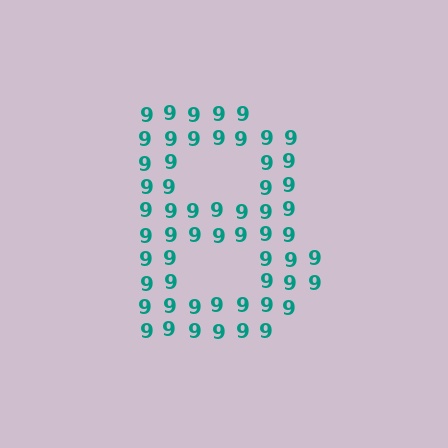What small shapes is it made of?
It is made of small digit 9's.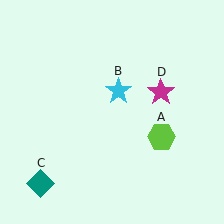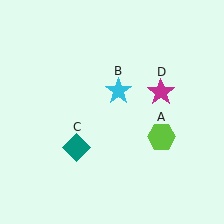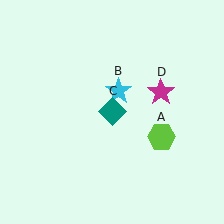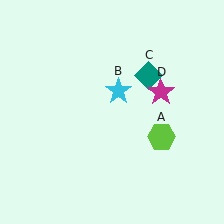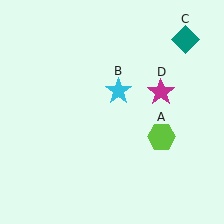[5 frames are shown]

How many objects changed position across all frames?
1 object changed position: teal diamond (object C).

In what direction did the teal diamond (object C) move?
The teal diamond (object C) moved up and to the right.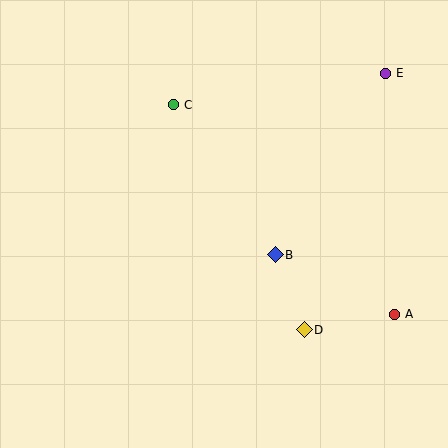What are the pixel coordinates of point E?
Point E is at (386, 73).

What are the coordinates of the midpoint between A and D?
The midpoint between A and D is at (349, 322).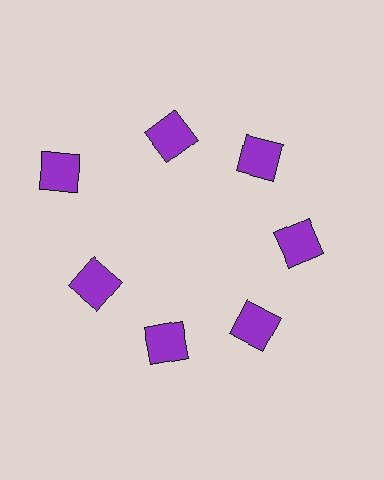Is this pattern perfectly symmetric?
No. The 7 purple squares are arranged in a ring, but one element near the 10 o'clock position is pushed outward from the center, breaking the 7-fold rotational symmetry.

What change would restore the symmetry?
The symmetry would be restored by moving it inward, back onto the ring so that all 7 squares sit at equal angles and equal distance from the center.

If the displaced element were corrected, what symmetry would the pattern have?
It would have 7-fold rotational symmetry — the pattern would map onto itself every 51 degrees.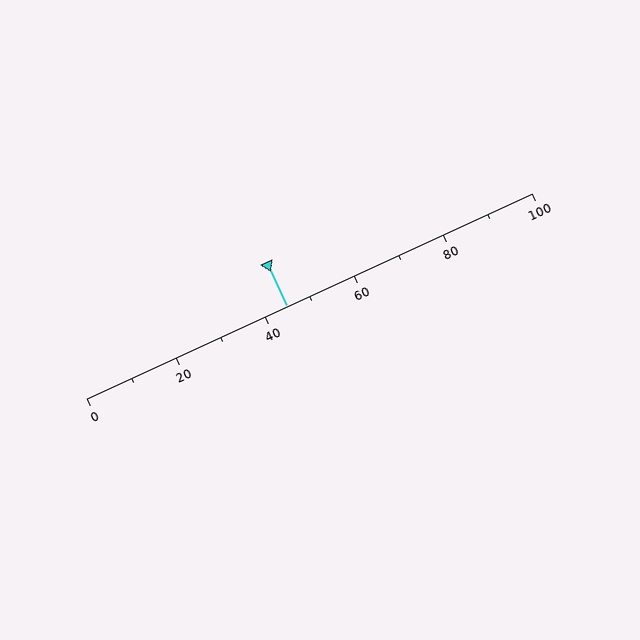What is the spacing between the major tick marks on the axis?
The major ticks are spaced 20 apart.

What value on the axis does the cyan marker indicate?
The marker indicates approximately 45.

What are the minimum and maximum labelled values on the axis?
The axis runs from 0 to 100.